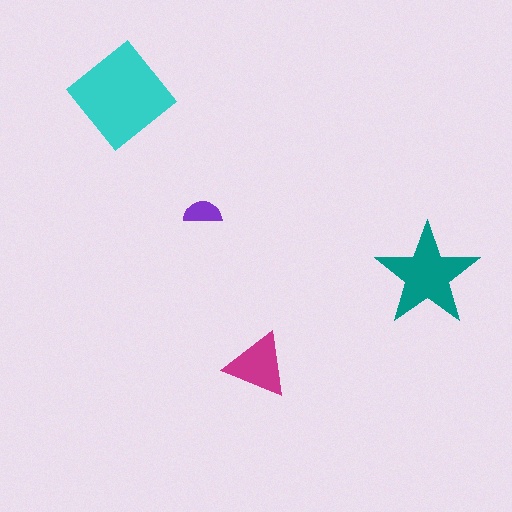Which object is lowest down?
The magenta triangle is bottommost.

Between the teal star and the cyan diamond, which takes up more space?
The cyan diamond.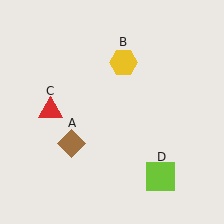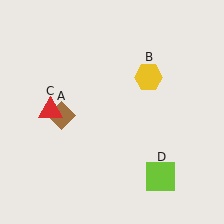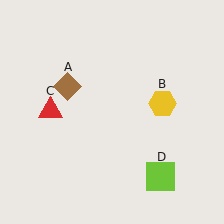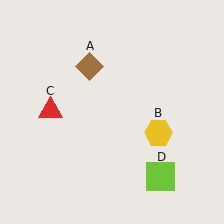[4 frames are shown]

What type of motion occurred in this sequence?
The brown diamond (object A), yellow hexagon (object B) rotated clockwise around the center of the scene.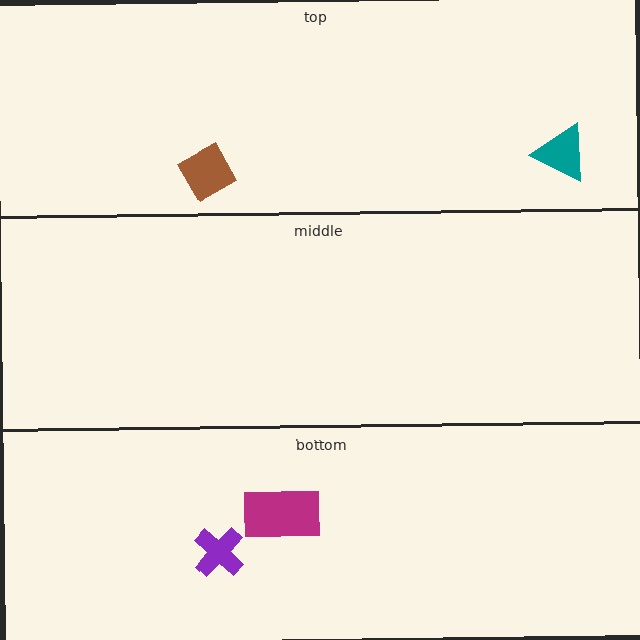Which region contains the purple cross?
The bottom region.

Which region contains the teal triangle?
The top region.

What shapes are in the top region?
The teal triangle, the brown diamond.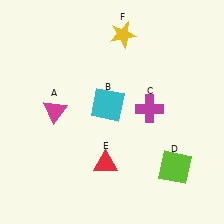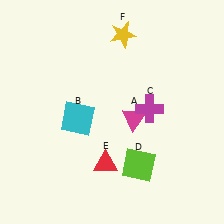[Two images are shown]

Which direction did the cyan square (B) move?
The cyan square (B) moved left.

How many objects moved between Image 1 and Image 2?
3 objects moved between the two images.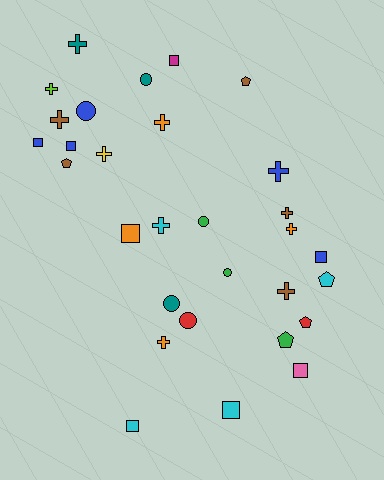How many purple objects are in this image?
There are no purple objects.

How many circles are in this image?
There are 6 circles.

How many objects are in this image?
There are 30 objects.